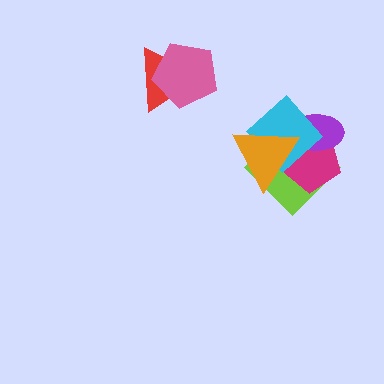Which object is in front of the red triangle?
The pink pentagon is in front of the red triangle.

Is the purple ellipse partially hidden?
Yes, it is partially covered by another shape.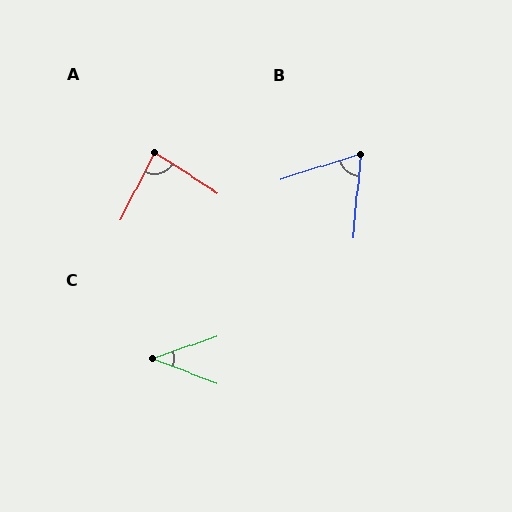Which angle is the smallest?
C, at approximately 40 degrees.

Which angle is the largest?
A, at approximately 84 degrees.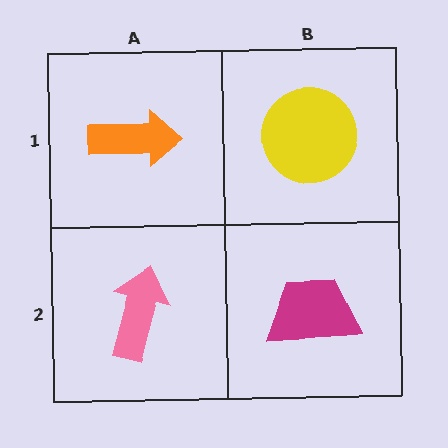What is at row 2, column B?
A magenta trapezoid.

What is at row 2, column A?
A pink arrow.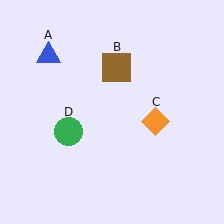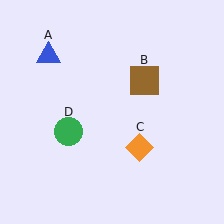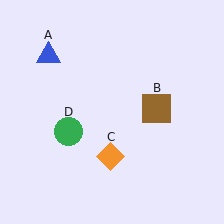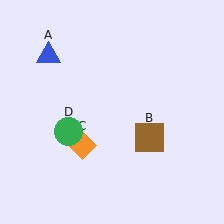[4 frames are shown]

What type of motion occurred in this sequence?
The brown square (object B), orange diamond (object C) rotated clockwise around the center of the scene.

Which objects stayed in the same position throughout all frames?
Blue triangle (object A) and green circle (object D) remained stationary.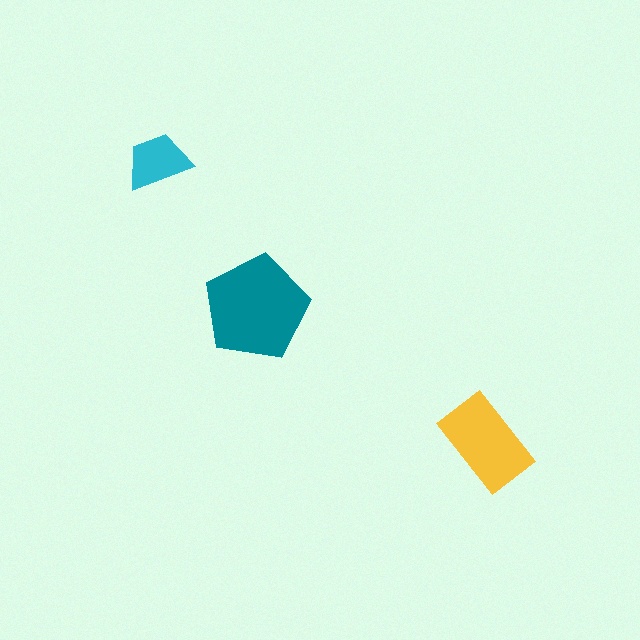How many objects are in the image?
There are 3 objects in the image.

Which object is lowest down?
The yellow rectangle is bottommost.